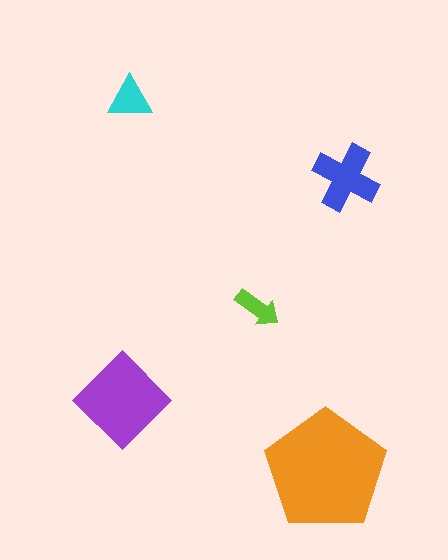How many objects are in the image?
There are 5 objects in the image.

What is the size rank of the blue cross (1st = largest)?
3rd.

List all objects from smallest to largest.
The lime arrow, the cyan triangle, the blue cross, the purple diamond, the orange pentagon.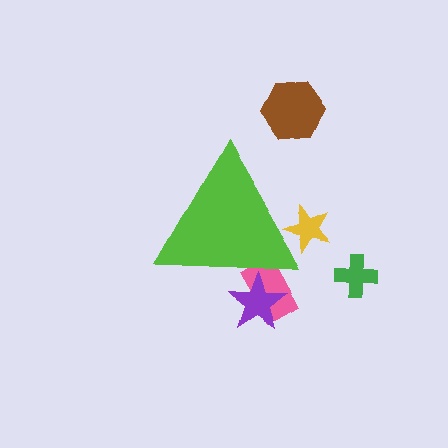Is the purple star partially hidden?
Yes, the purple star is partially hidden behind the lime triangle.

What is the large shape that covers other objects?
A lime triangle.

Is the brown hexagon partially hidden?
No, the brown hexagon is fully visible.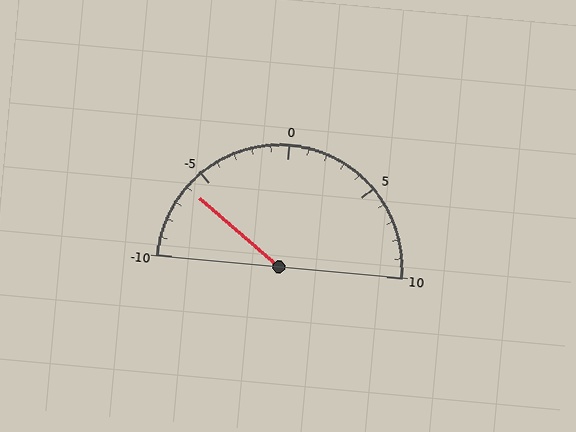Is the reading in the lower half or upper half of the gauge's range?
The reading is in the lower half of the range (-10 to 10).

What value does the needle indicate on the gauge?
The needle indicates approximately -6.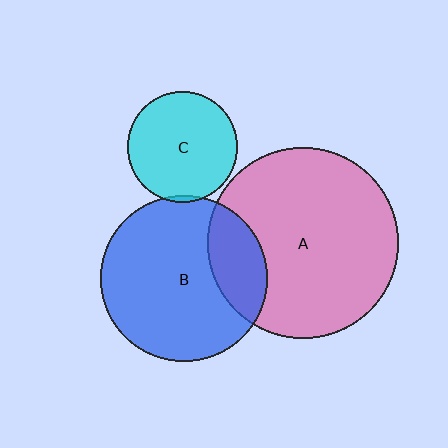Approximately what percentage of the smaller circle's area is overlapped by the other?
Approximately 20%.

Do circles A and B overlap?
Yes.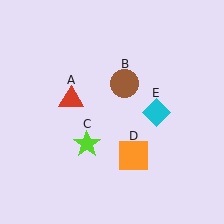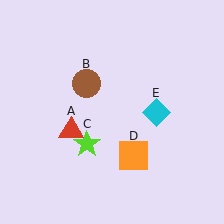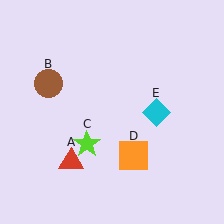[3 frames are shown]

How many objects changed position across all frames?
2 objects changed position: red triangle (object A), brown circle (object B).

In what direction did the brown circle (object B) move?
The brown circle (object B) moved left.